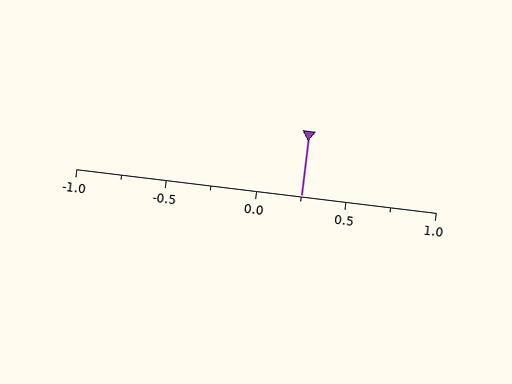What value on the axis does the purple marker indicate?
The marker indicates approximately 0.25.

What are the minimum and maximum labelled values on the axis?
The axis runs from -1.0 to 1.0.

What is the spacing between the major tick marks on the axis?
The major ticks are spaced 0.5 apart.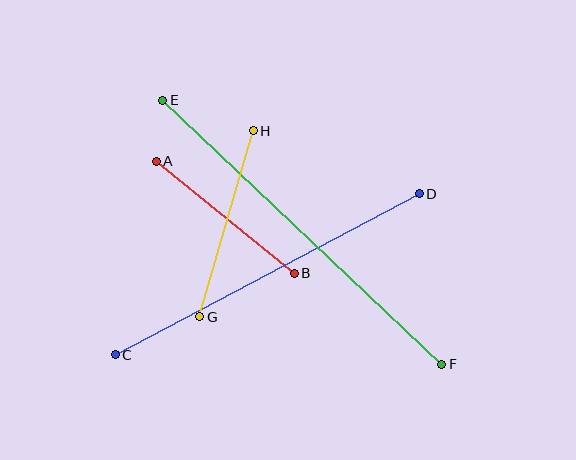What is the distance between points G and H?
The distance is approximately 194 pixels.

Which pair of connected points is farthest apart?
Points E and F are farthest apart.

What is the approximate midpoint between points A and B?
The midpoint is at approximately (225, 217) pixels.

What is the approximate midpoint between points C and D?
The midpoint is at approximately (267, 274) pixels.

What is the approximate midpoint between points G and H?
The midpoint is at approximately (227, 224) pixels.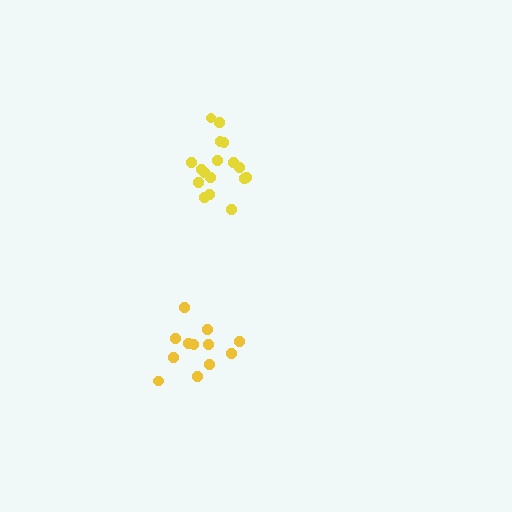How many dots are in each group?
Group 1: 12 dots, Group 2: 17 dots (29 total).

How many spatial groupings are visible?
There are 2 spatial groupings.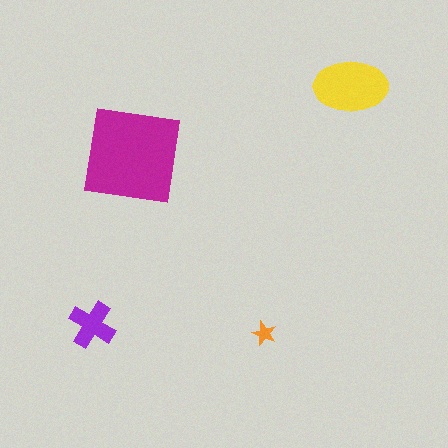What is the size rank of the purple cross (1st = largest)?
3rd.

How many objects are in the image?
There are 4 objects in the image.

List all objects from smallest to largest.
The orange star, the purple cross, the yellow ellipse, the magenta square.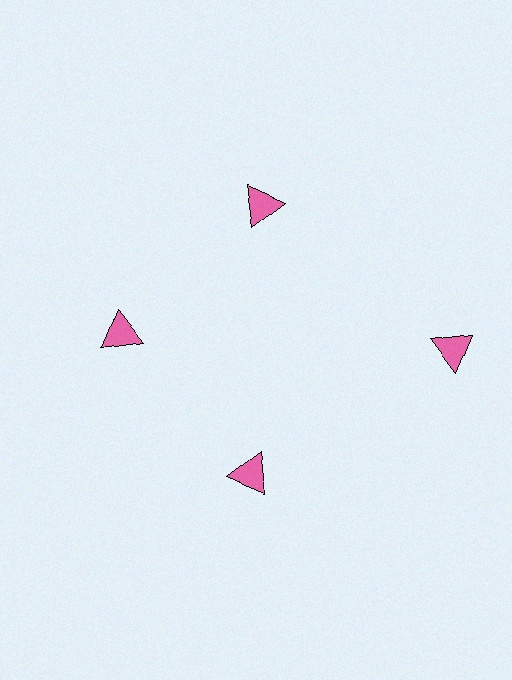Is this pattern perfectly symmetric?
No. The 4 pink triangles are arranged in a ring, but one element near the 3 o'clock position is pushed outward from the center, breaking the 4-fold rotational symmetry.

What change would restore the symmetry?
The symmetry would be restored by moving it inward, back onto the ring so that all 4 triangles sit at equal angles and equal distance from the center.